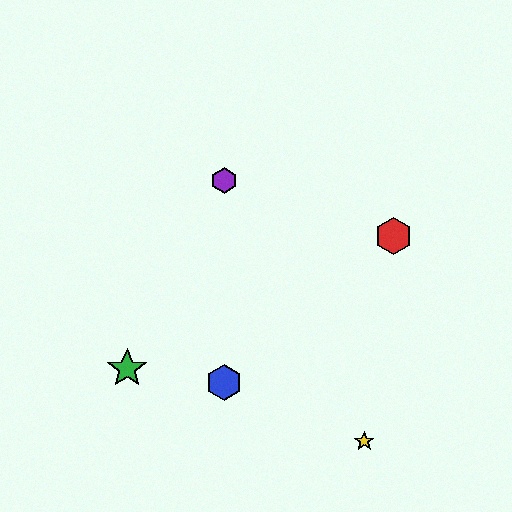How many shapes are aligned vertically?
2 shapes (the blue hexagon, the purple hexagon) are aligned vertically.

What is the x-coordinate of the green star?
The green star is at x≈127.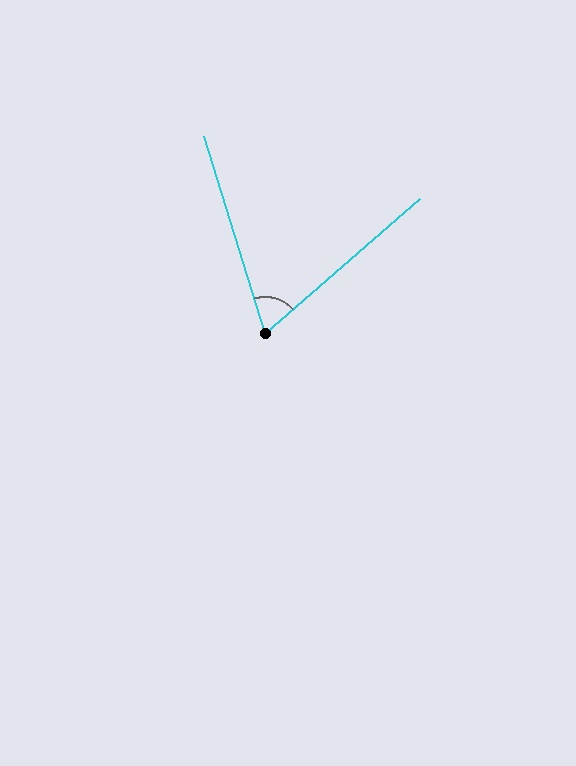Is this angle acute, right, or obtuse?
It is acute.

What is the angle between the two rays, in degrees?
Approximately 66 degrees.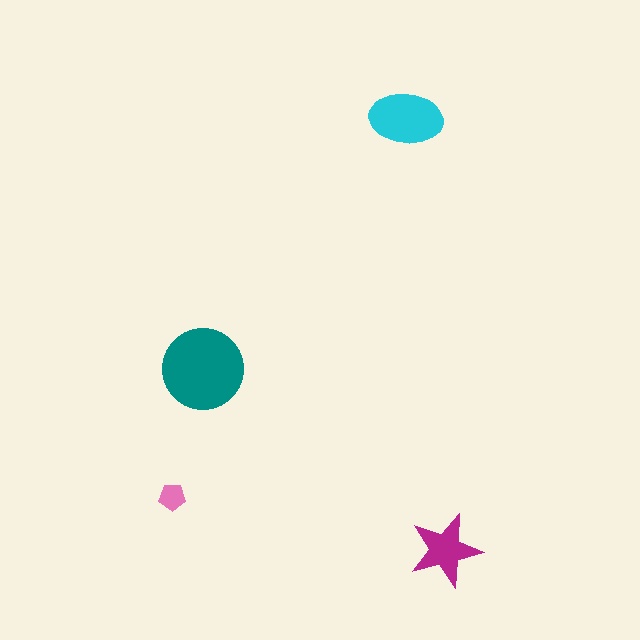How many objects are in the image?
There are 4 objects in the image.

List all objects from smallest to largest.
The pink pentagon, the magenta star, the cyan ellipse, the teal circle.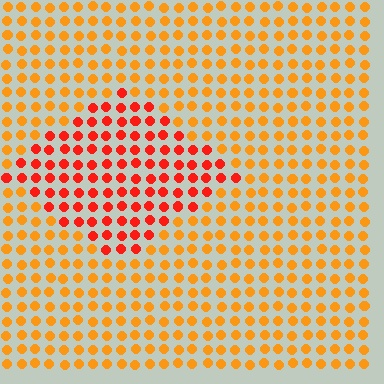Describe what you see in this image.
The image is filled with small orange elements in a uniform arrangement. A diamond-shaped region is visible where the elements are tinted to a slightly different hue, forming a subtle color boundary.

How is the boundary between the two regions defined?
The boundary is defined purely by a slight shift in hue (about 32 degrees). Spacing, size, and orientation are identical on both sides.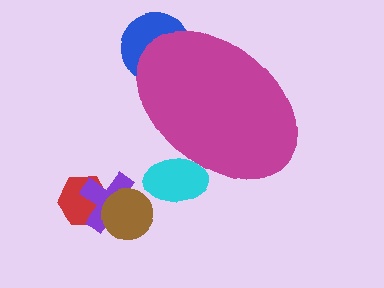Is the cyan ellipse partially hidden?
Yes, the cyan ellipse is partially hidden behind the magenta ellipse.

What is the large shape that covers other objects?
A magenta ellipse.